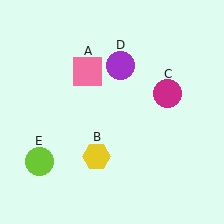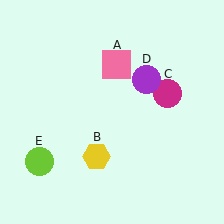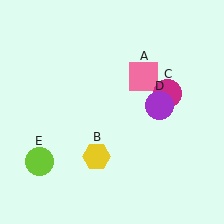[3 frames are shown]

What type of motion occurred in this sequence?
The pink square (object A), purple circle (object D) rotated clockwise around the center of the scene.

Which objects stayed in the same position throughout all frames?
Yellow hexagon (object B) and magenta circle (object C) and lime circle (object E) remained stationary.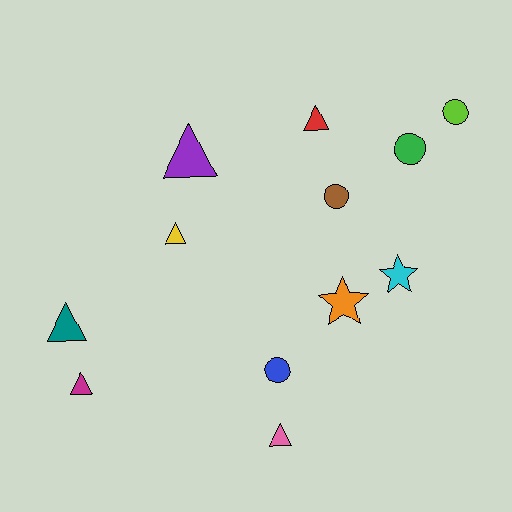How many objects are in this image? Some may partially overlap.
There are 12 objects.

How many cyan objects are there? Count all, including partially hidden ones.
There is 1 cyan object.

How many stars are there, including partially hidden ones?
There are 2 stars.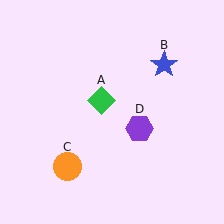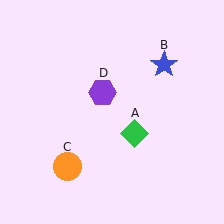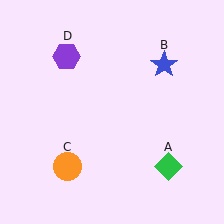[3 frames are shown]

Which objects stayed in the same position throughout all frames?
Blue star (object B) and orange circle (object C) remained stationary.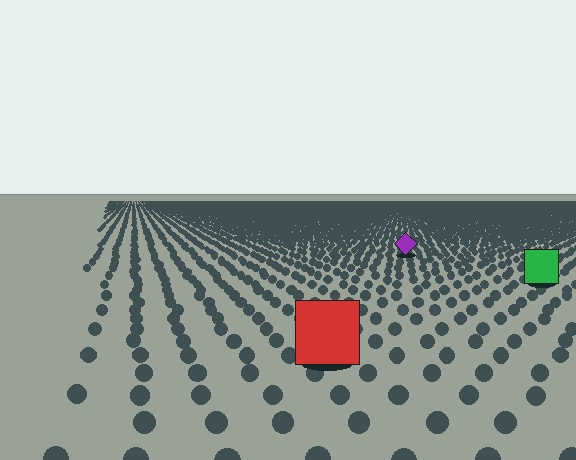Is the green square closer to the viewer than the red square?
No. The red square is closer — you can tell from the texture gradient: the ground texture is coarser near it.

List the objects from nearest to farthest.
From nearest to farthest: the red square, the green square, the purple diamond.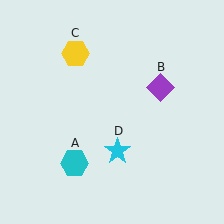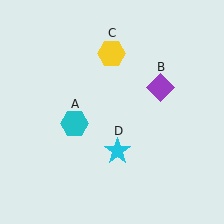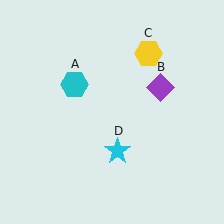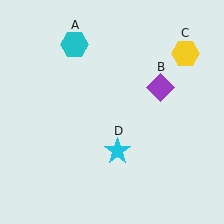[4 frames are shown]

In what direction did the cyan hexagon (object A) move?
The cyan hexagon (object A) moved up.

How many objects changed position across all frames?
2 objects changed position: cyan hexagon (object A), yellow hexagon (object C).